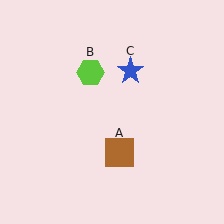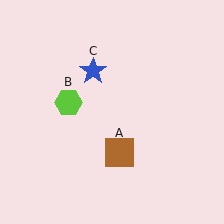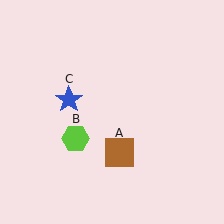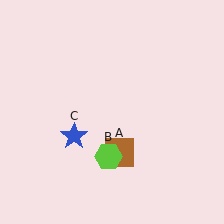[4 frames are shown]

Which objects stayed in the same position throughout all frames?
Brown square (object A) remained stationary.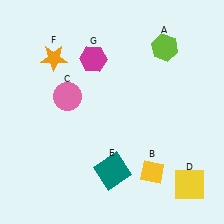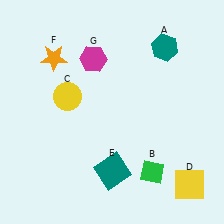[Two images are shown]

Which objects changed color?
A changed from lime to teal. B changed from yellow to green. C changed from pink to yellow.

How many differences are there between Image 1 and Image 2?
There are 3 differences between the two images.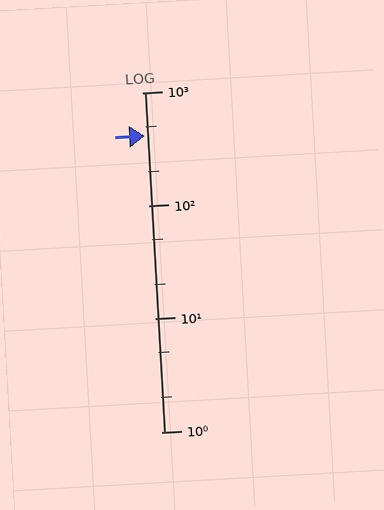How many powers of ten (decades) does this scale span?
The scale spans 3 decades, from 1 to 1000.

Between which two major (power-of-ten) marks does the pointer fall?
The pointer is between 100 and 1000.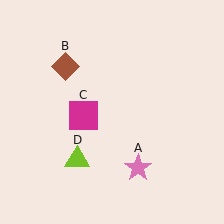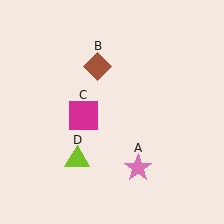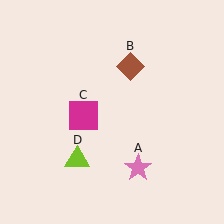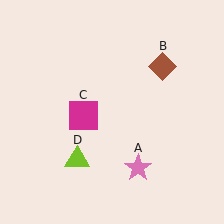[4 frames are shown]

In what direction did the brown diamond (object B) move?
The brown diamond (object B) moved right.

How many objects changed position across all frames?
1 object changed position: brown diamond (object B).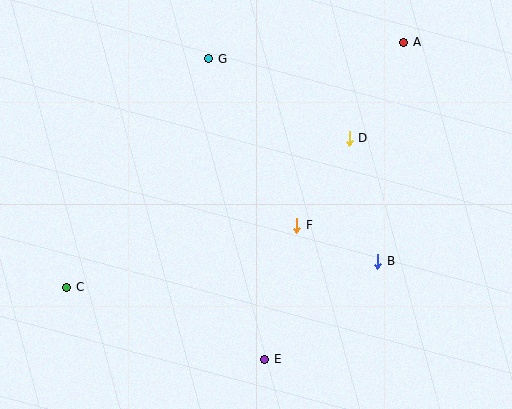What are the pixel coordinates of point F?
Point F is at (297, 225).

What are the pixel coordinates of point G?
Point G is at (209, 59).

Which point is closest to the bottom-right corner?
Point B is closest to the bottom-right corner.